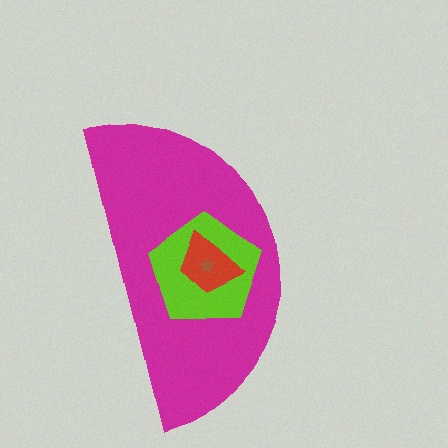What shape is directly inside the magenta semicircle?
The lime pentagon.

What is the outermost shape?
The magenta semicircle.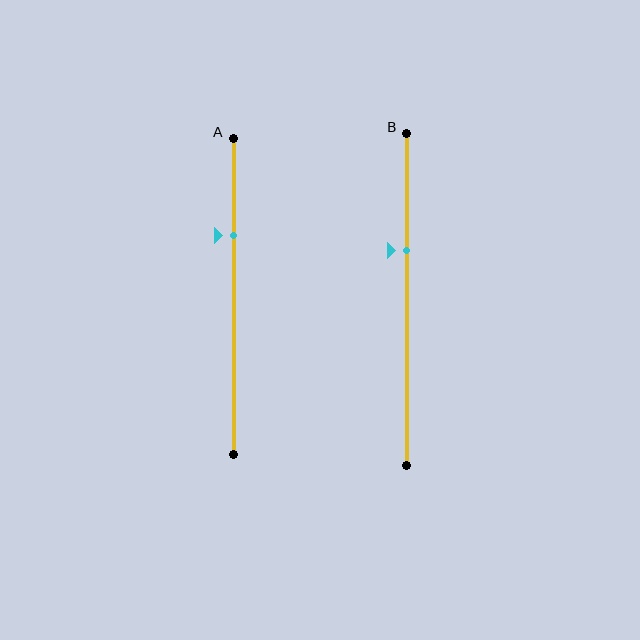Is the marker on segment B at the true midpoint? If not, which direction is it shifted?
No, the marker on segment B is shifted upward by about 15% of the segment length.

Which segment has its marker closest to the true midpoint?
Segment B has its marker closest to the true midpoint.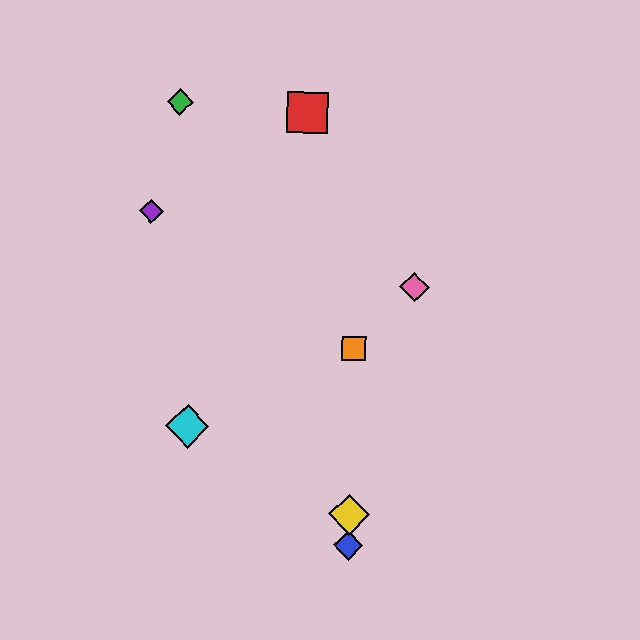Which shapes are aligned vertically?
The blue diamond, the yellow diamond, the orange square are aligned vertically.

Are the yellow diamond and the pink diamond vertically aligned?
No, the yellow diamond is at x≈349 and the pink diamond is at x≈414.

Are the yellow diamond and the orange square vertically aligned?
Yes, both are at x≈349.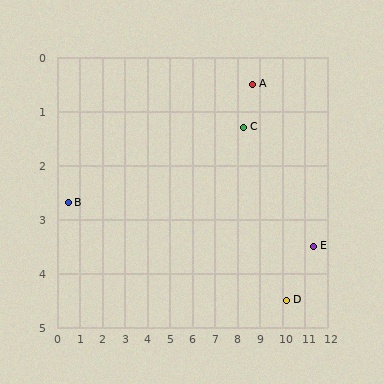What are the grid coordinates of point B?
Point B is at approximately (0.5, 2.7).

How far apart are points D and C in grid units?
Points D and C are about 3.7 grid units apart.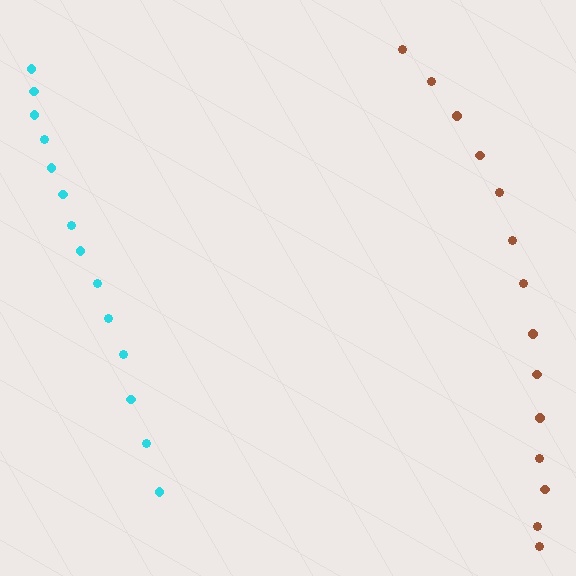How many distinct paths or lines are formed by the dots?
There are 2 distinct paths.